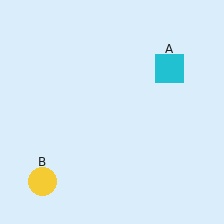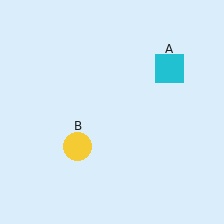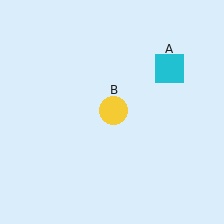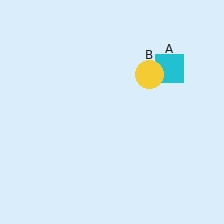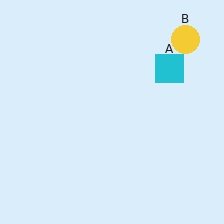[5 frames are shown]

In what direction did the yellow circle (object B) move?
The yellow circle (object B) moved up and to the right.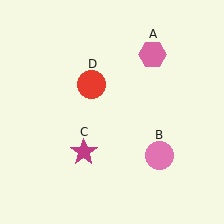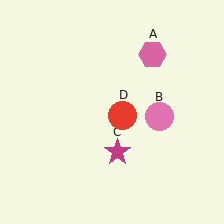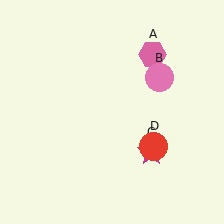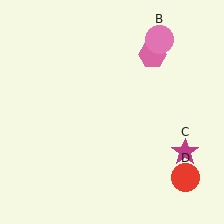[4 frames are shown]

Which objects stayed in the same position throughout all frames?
Pink hexagon (object A) remained stationary.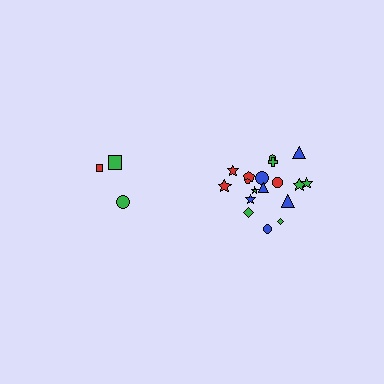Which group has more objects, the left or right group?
The right group.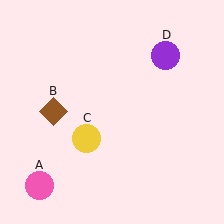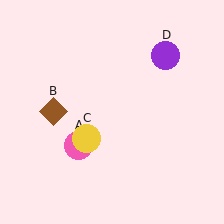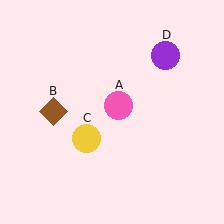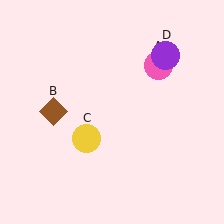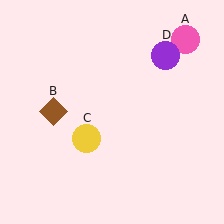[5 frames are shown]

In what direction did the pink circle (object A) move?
The pink circle (object A) moved up and to the right.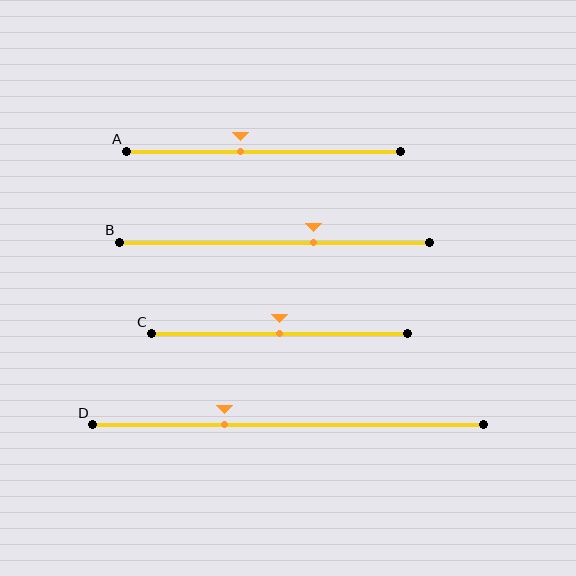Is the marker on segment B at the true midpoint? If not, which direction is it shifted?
No, the marker on segment B is shifted to the right by about 13% of the segment length.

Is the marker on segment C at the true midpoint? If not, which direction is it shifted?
Yes, the marker on segment C is at the true midpoint.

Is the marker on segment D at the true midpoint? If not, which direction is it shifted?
No, the marker on segment D is shifted to the left by about 16% of the segment length.